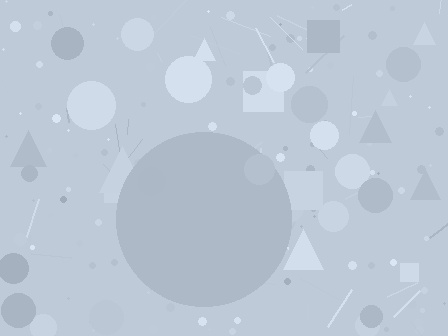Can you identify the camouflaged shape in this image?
The camouflaged shape is a circle.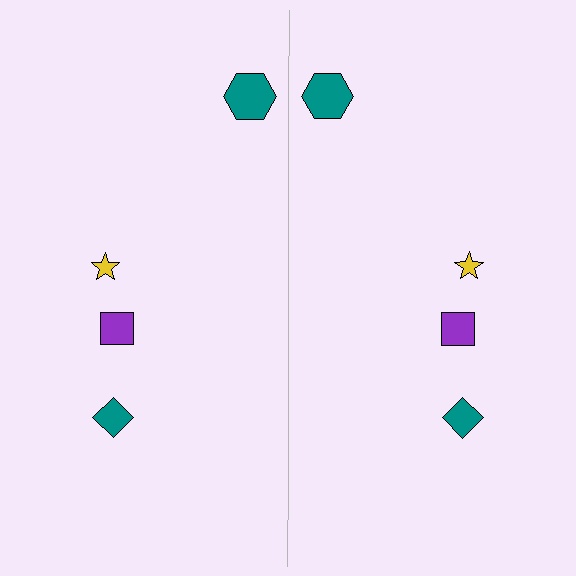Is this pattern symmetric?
Yes, this pattern has bilateral (reflection) symmetry.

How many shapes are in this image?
There are 8 shapes in this image.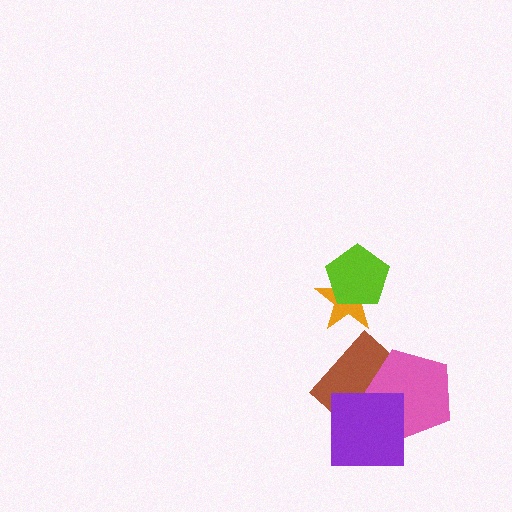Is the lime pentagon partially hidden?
No, no other shape covers it.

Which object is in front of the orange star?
The lime pentagon is in front of the orange star.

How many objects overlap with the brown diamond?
2 objects overlap with the brown diamond.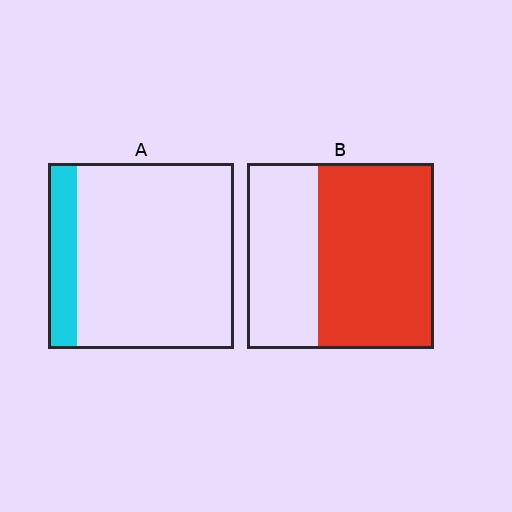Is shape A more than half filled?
No.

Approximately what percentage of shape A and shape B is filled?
A is approximately 15% and B is approximately 60%.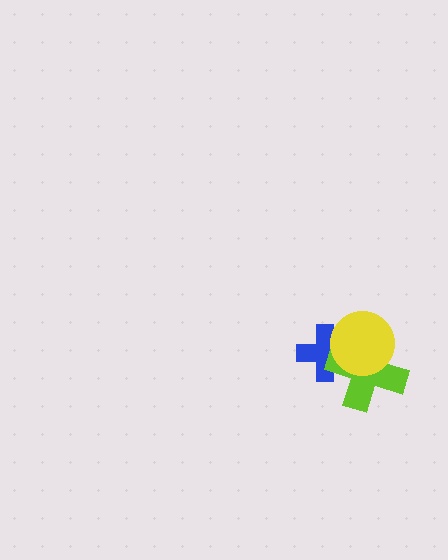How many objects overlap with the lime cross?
2 objects overlap with the lime cross.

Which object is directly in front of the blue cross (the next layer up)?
The lime cross is directly in front of the blue cross.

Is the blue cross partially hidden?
Yes, it is partially covered by another shape.